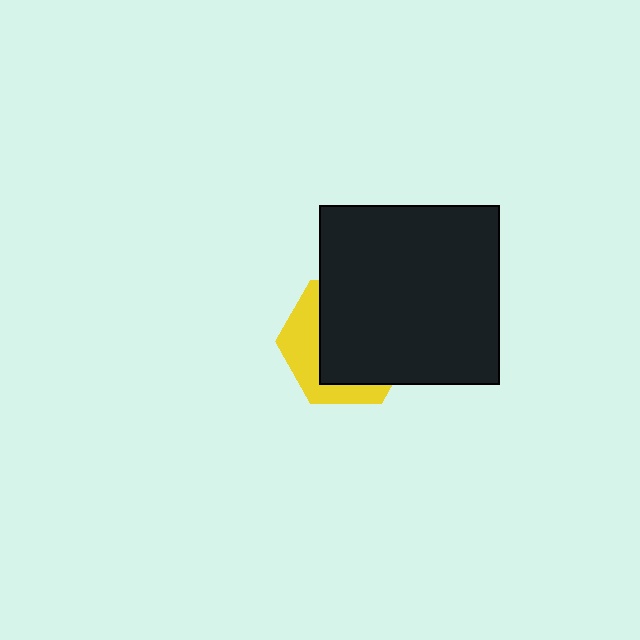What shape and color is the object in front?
The object in front is a black square.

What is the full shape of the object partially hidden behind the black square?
The partially hidden object is a yellow hexagon.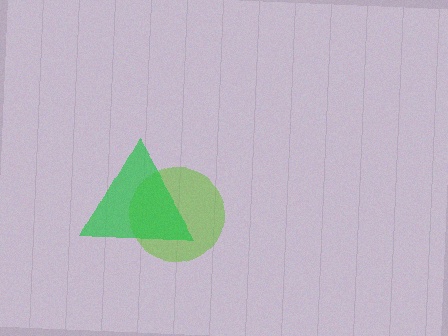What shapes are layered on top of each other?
The layered shapes are: a lime circle, a green triangle.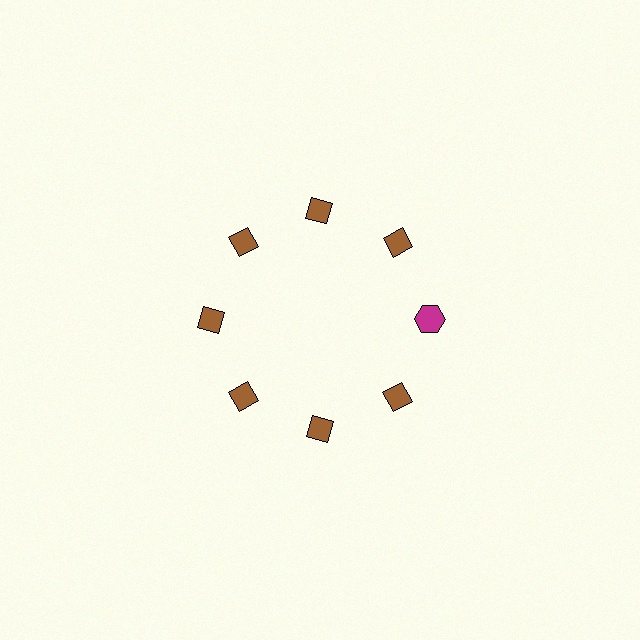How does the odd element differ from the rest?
It differs in both color (magenta instead of brown) and shape (hexagon instead of diamond).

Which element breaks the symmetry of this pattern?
The magenta hexagon at roughly the 3 o'clock position breaks the symmetry. All other shapes are brown diamonds.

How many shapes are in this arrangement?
There are 8 shapes arranged in a ring pattern.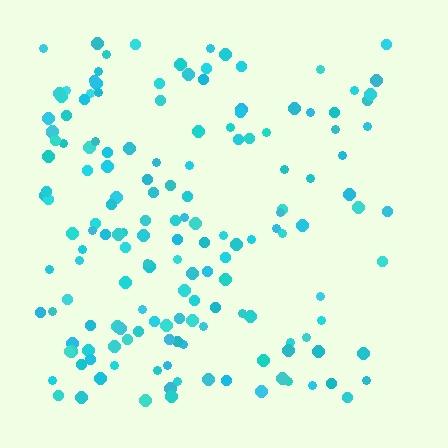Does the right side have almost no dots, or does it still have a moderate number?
Still a moderate number, just noticeably fewer than the left.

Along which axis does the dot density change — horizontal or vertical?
Horizontal.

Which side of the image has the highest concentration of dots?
The left.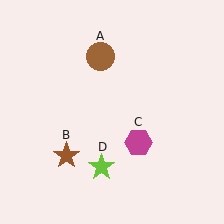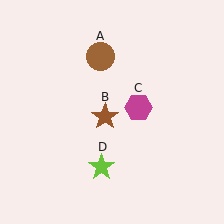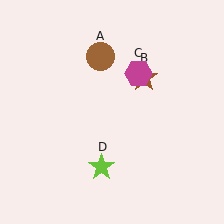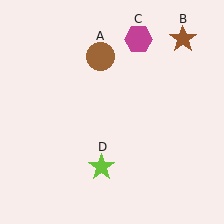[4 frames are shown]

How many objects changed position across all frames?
2 objects changed position: brown star (object B), magenta hexagon (object C).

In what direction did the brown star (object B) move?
The brown star (object B) moved up and to the right.